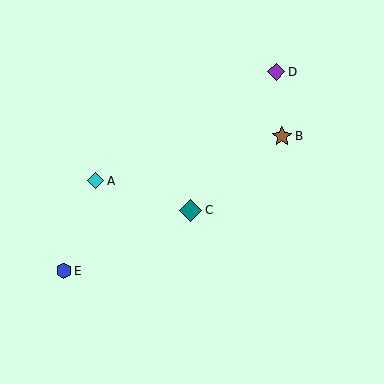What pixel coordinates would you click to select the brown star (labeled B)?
Click at (282, 136) to select the brown star B.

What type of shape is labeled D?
Shape D is a purple diamond.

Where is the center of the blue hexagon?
The center of the blue hexagon is at (64, 271).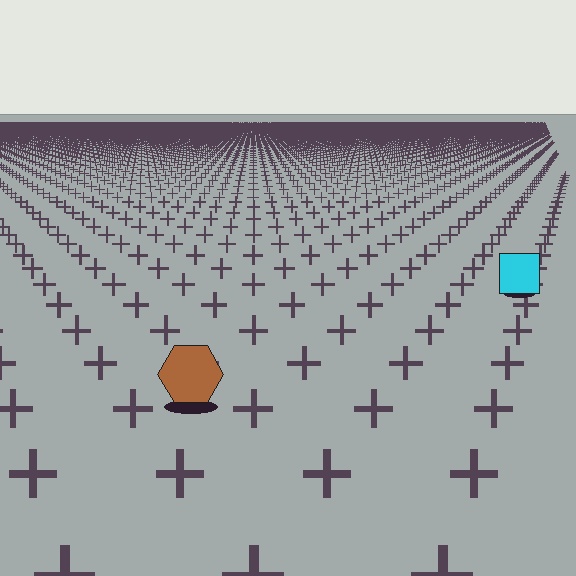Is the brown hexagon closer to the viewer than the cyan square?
Yes. The brown hexagon is closer — you can tell from the texture gradient: the ground texture is coarser near it.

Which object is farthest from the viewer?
The cyan square is farthest from the viewer. It appears smaller and the ground texture around it is denser.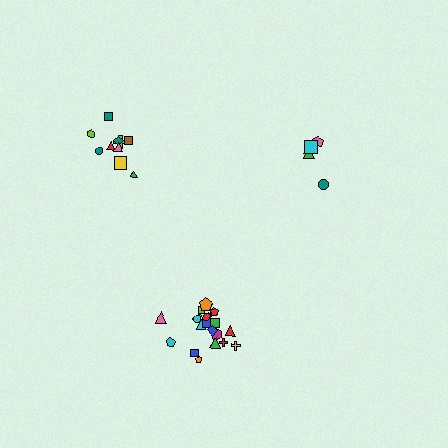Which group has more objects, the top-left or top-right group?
The top-left group.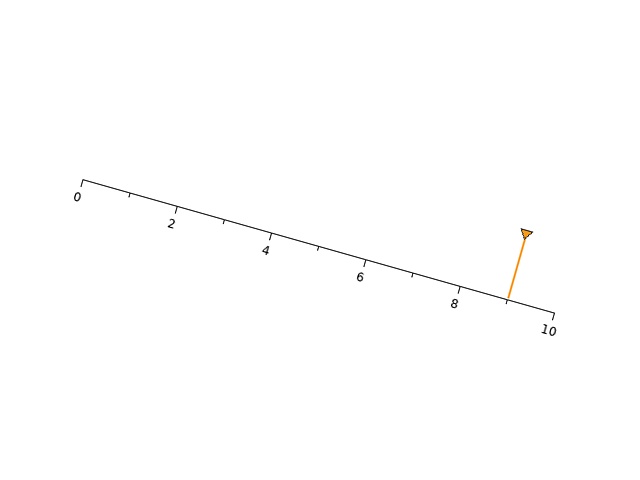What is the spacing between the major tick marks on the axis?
The major ticks are spaced 2 apart.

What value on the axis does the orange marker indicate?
The marker indicates approximately 9.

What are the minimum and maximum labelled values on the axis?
The axis runs from 0 to 10.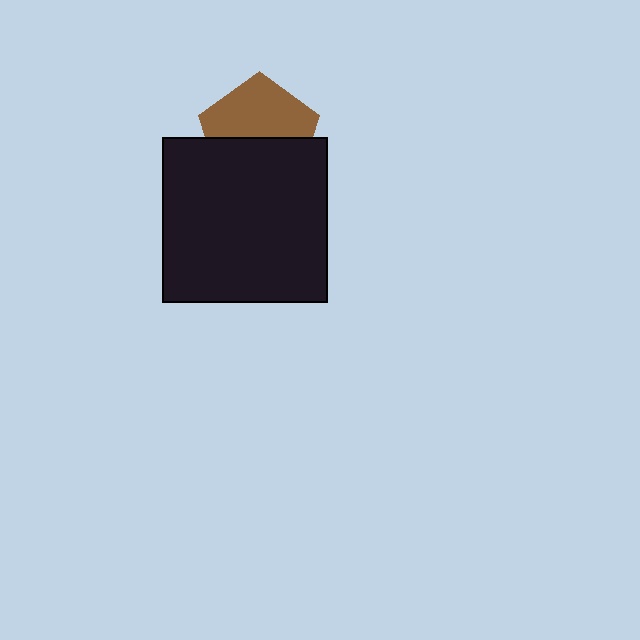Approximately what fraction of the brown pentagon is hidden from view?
Roughly 47% of the brown pentagon is hidden behind the black square.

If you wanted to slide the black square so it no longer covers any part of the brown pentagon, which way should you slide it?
Slide it down — that is the most direct way to separate the two shapes.